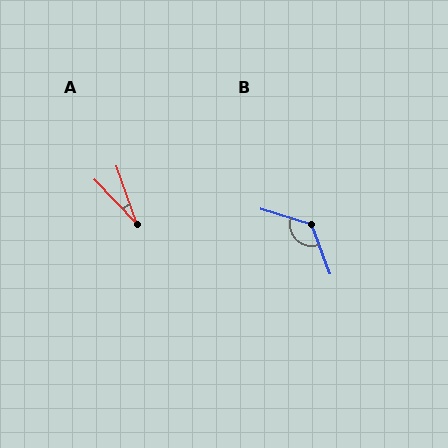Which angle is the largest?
B, at approximately 128 degrees.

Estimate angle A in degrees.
Approximately 25 degrees.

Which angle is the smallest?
A, at approximately 25 degrees.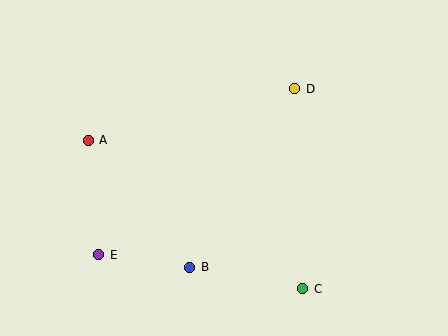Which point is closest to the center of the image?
Point B at (190, 267) is closest to the center.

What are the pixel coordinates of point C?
Point C is at (302, 289).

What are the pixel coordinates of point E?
Point E is at (99, 255).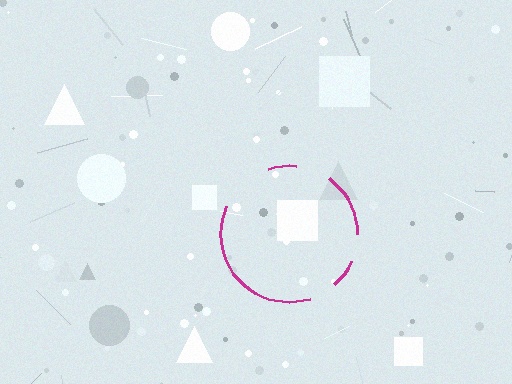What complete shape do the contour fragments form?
The contour fragments form a circle.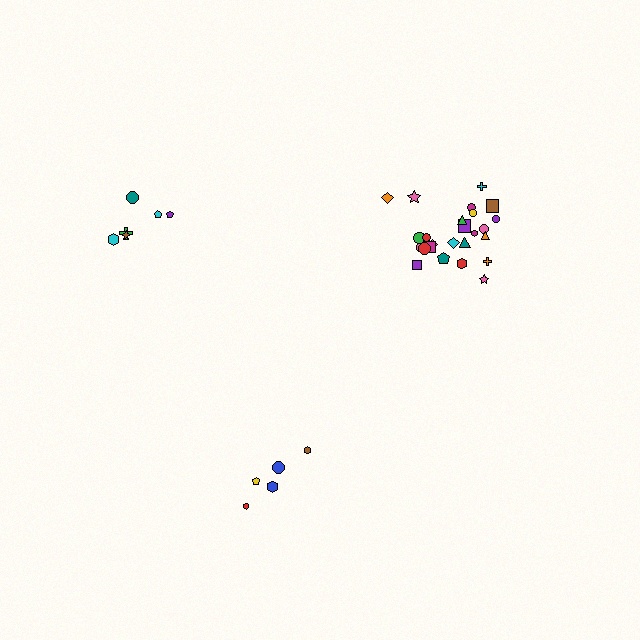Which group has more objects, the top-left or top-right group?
The top-right group.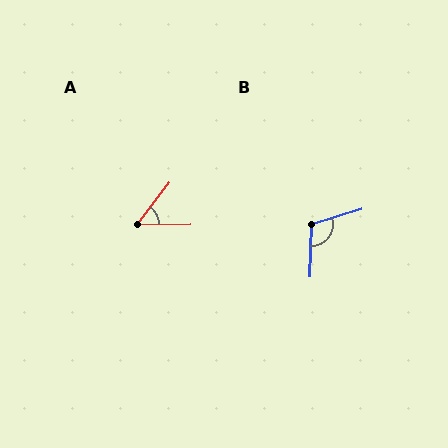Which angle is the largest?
B, at approximately 108 degrees.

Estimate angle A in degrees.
Approximately 53 degrees.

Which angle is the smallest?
A, at approximately 53 degrees.